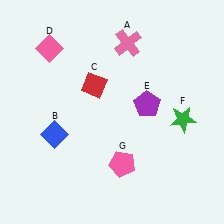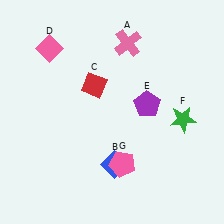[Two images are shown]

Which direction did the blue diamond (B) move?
The blue diamond (B) moved right.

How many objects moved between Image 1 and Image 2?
1 object moved between the two images.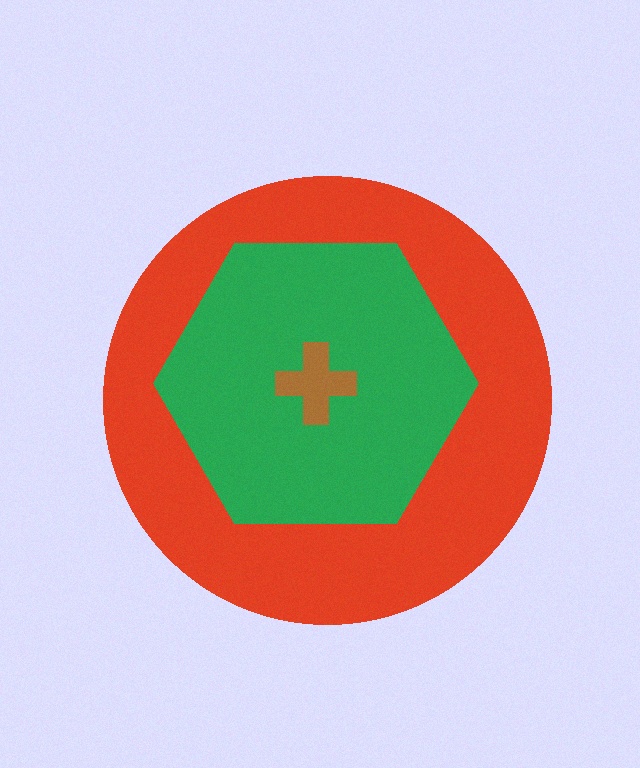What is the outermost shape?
The red circle.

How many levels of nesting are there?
3.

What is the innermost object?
The brown cross.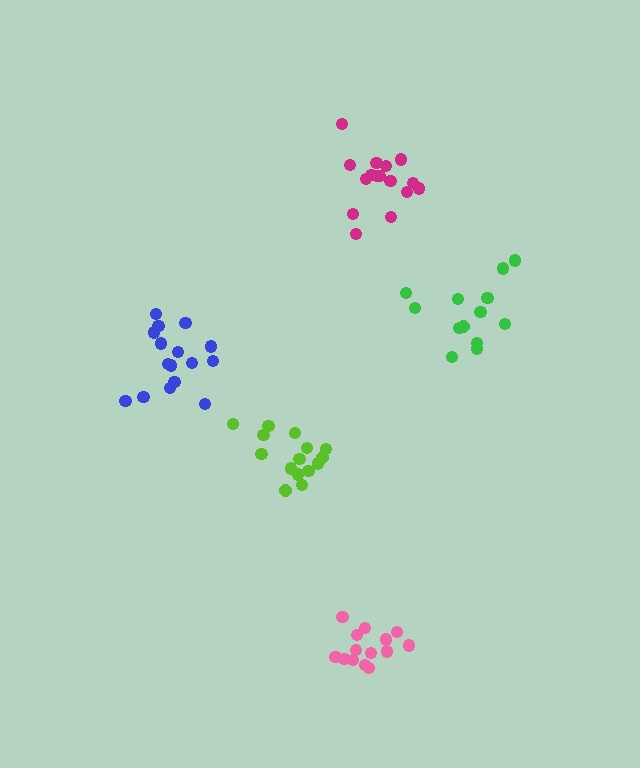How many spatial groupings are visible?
There are 5 spatial groupings.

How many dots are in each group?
Group 1: 16 dots, Group 2: 13 dots, Group 3: 14 dots, Group 4: 15 dots, Group 5: 16 dots (74 total).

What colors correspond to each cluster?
The clusters are colored: blue, green, pink, lime, magenta.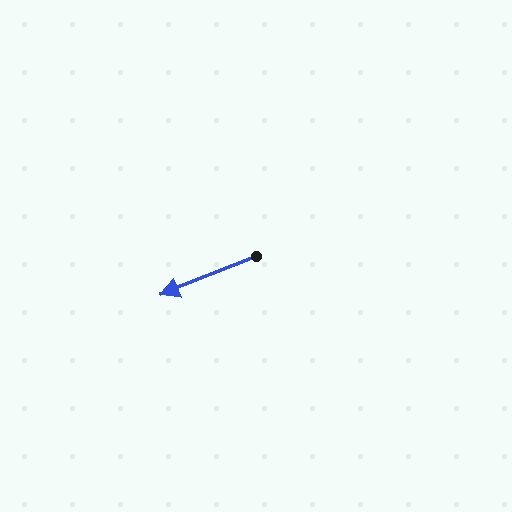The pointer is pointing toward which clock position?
Roughly 8 o'clock.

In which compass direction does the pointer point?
West.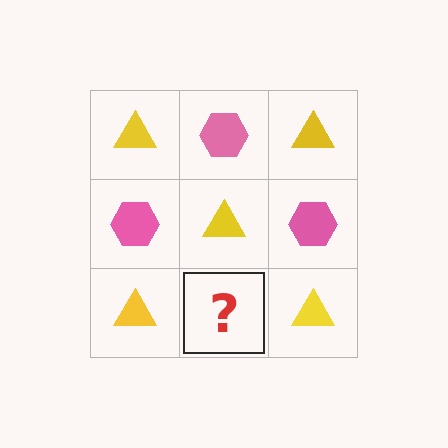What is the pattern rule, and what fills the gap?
The rule is that it alternates yellow triangle and pink hexagon in a checkerboard pattern. The gap should be filled with a pink hexagon.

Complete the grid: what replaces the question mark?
The question mark should be replaced with a pink hexagon.